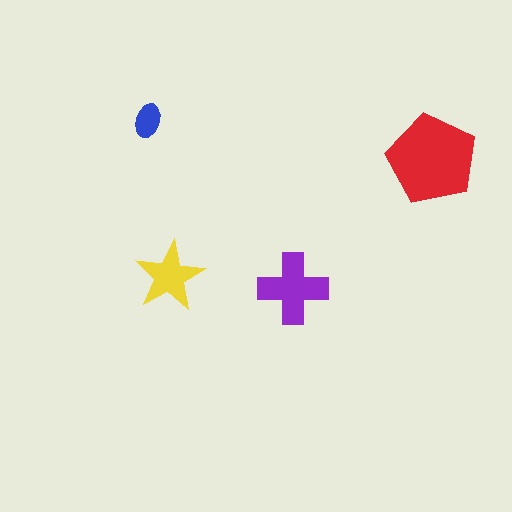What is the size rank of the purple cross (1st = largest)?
2nd.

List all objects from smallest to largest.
The blue ellipse, the yellow star, the purple cross, the red pentagon.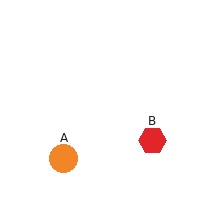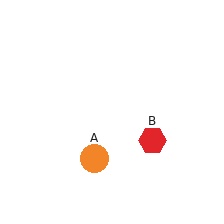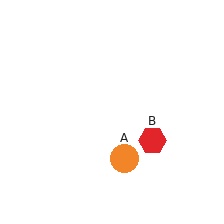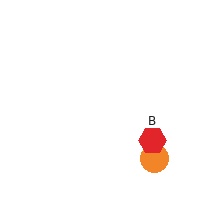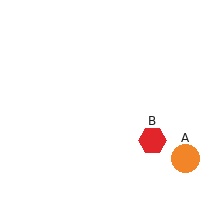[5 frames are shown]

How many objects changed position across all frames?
1 object changed position: orange circle (object A).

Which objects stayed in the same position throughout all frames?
Red hexagon (object B) remained stationary.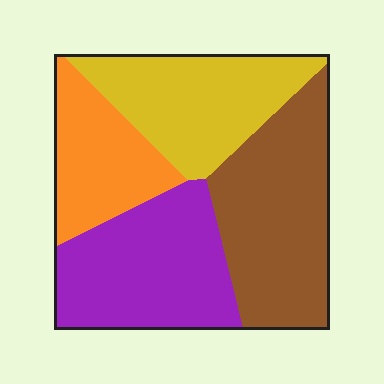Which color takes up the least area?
Orange, at roughly 20%.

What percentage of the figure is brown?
Brown covers 30% of the figure.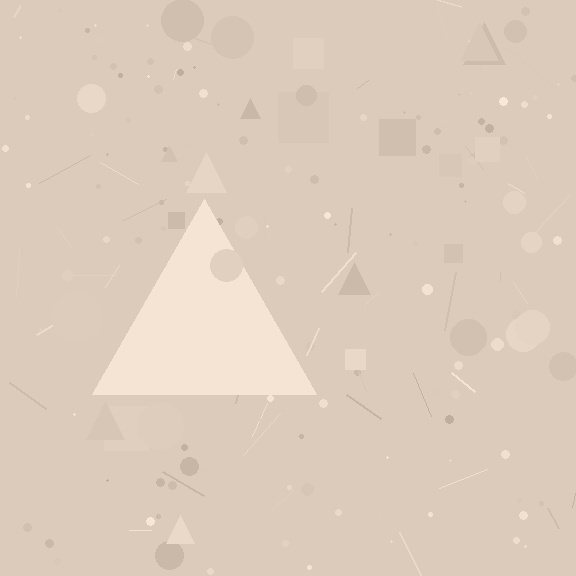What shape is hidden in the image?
A triangle is hidden in the image.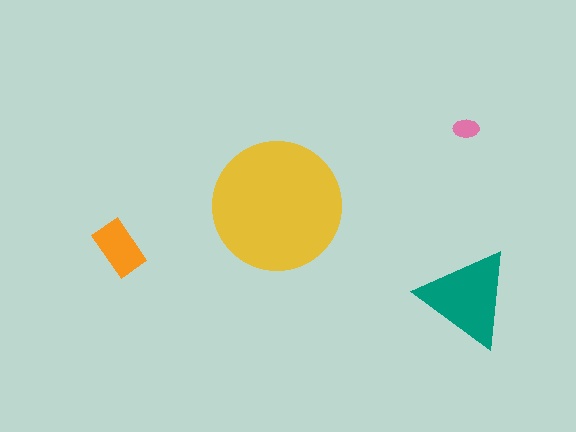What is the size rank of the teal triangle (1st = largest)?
2nd.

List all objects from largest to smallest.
The yellow circle, the teal triangle, the orange rectangle, the pink ellipse.